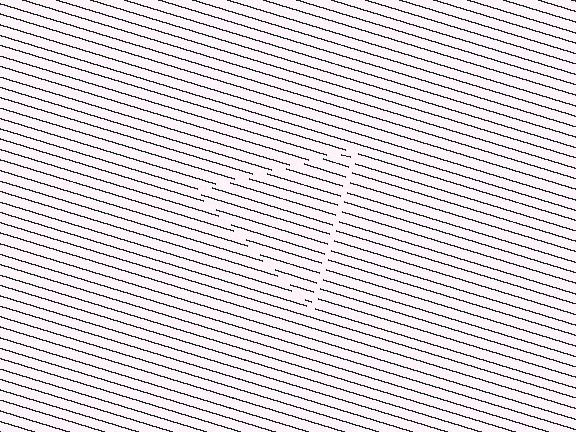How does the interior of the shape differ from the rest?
The interior of the shape contains the same grating, shifted by half a period — the contour is defined by the phase discontinuity where line-ends from the inner and outer gratings abut.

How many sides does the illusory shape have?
3 sides — the line-ends trace a triangle.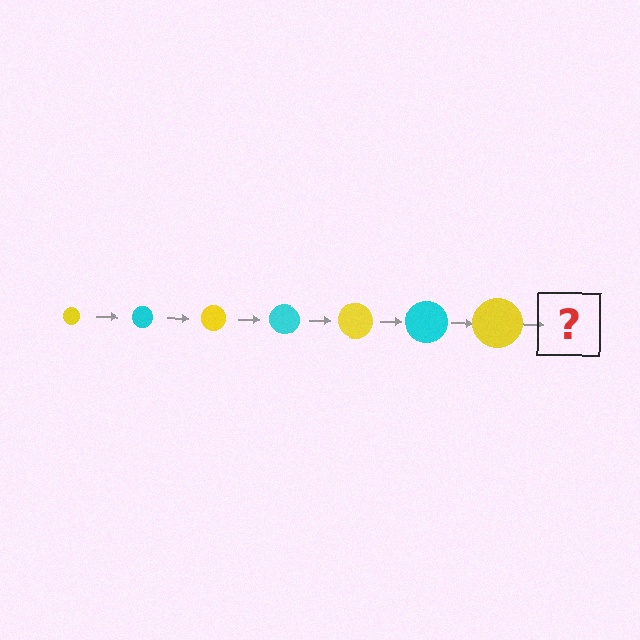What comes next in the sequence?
The next element should be a cyan circle, larger than the previous one.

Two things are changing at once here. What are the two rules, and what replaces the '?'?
The two rules are that the circle grows larger each step and the color cycles through yellow and cyan. The '?' should be a cyan circle, larger than the previous one.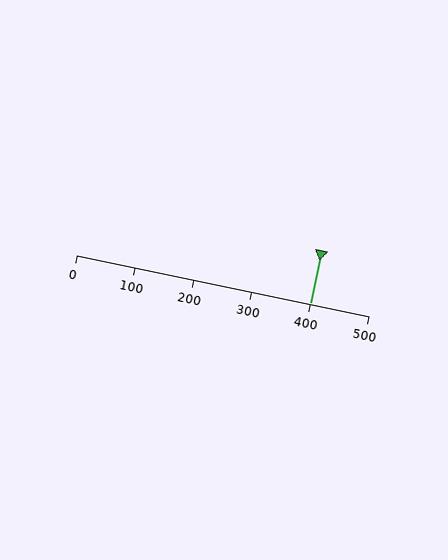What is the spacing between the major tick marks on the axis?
The major ticks are spaced 100 apart.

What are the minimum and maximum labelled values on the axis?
The axis runs from 0 to 500.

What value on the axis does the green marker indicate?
The marker indicates approximately 400.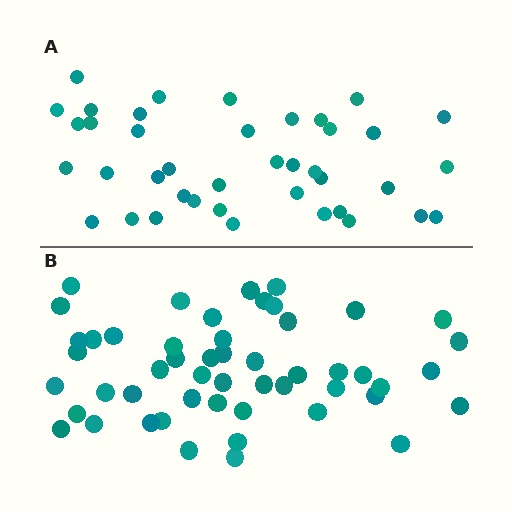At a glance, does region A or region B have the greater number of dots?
Region B (the bottom region) has more dots.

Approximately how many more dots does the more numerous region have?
Region B has roughly 12 or so more dots than region A.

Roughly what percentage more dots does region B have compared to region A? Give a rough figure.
About 30% more.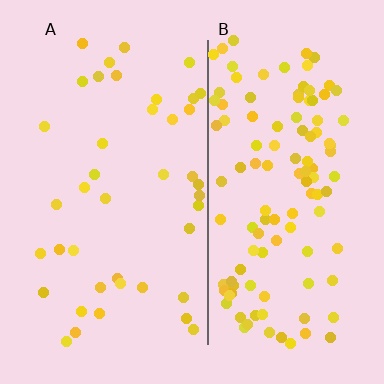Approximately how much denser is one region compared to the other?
Approximately 2.8× — region B over region A.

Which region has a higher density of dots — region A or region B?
B (the right).